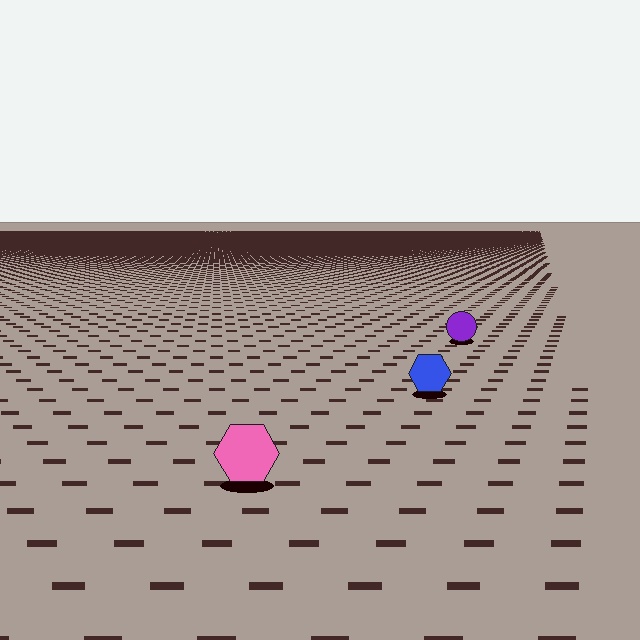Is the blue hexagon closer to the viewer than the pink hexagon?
No. The pink hexagon is closer — you can tell from the texture gradient: the ground texture is coarser near it.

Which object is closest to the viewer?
The pink hexagon is closest. The texture marks near it are larger and more spread out.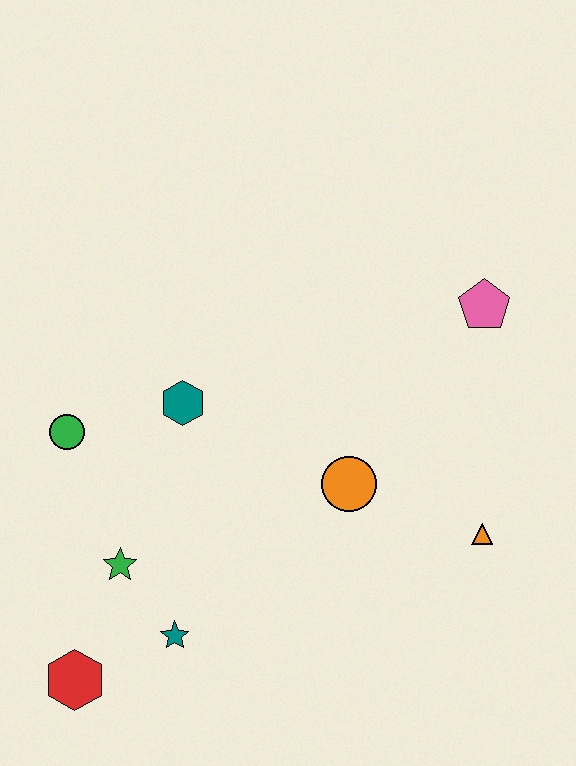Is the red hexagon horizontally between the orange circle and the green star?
No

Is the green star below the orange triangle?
Yes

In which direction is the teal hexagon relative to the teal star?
The teal hexagon is above the teal star.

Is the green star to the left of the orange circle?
Yes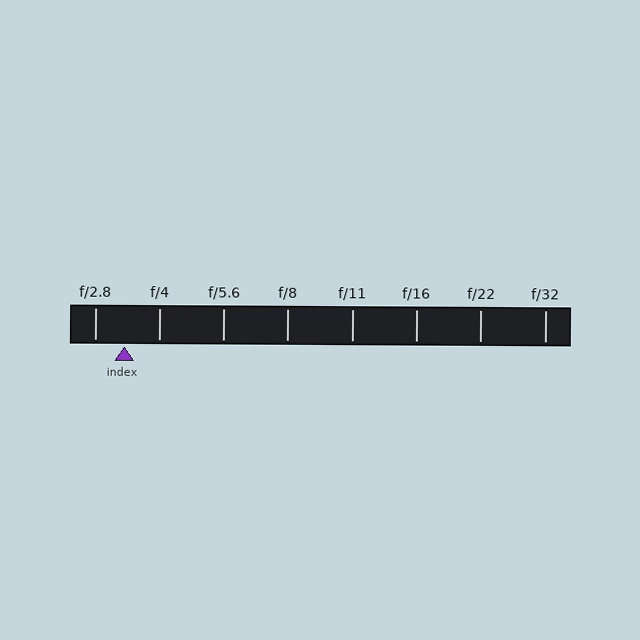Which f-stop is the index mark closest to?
The index mark is closest to f/2.8.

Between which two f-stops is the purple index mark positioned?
The index mark is between f/2.8 and f/4.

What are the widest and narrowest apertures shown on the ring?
The widest aperture shown is f/2.8 and the narrowest is f/32.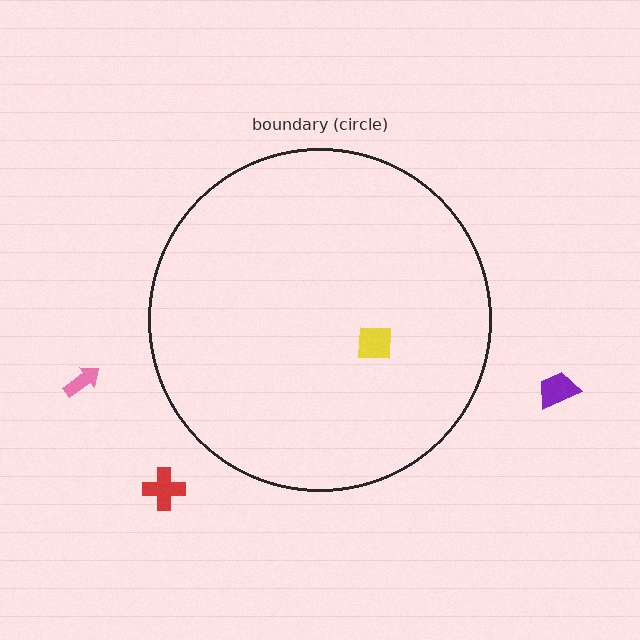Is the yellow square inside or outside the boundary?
Inside.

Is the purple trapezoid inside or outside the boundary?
Outside.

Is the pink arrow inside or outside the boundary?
Outside.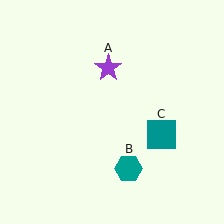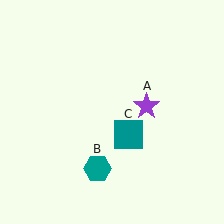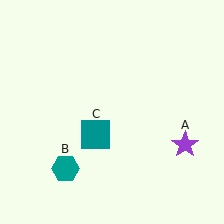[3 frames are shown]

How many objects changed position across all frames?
3 objects changed position: purple star (object A), teal hexagon (object B), teal square (object C).